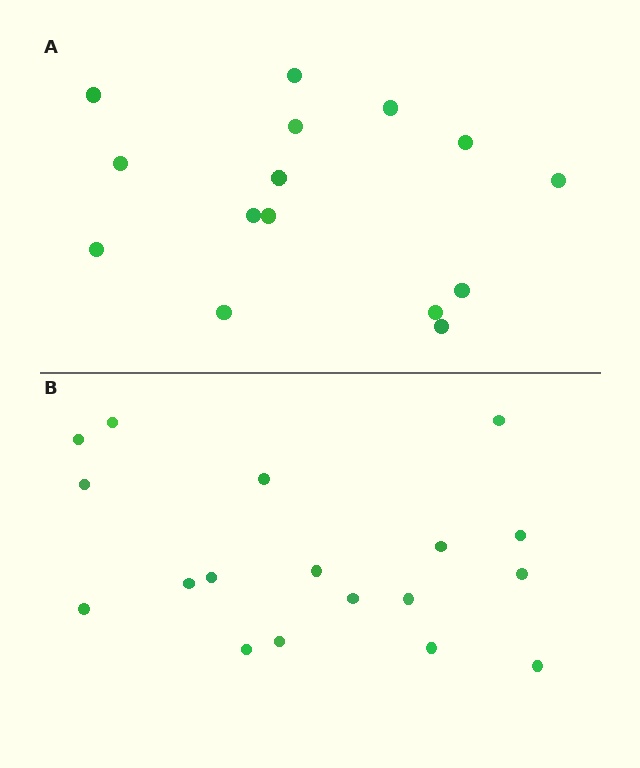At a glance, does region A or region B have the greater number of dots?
Region B (the bottom region) has more dots.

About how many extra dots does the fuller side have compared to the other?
Region B has just a few more — roughly 2 or 3 more dots than region A.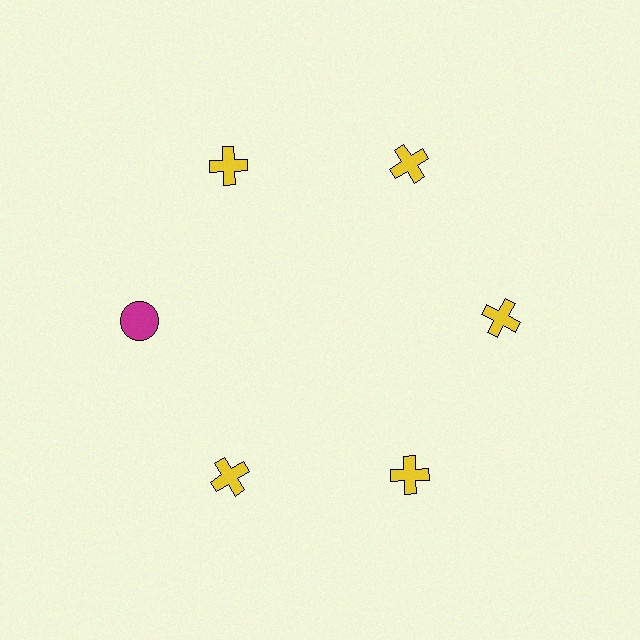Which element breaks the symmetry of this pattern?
The magenta circle at roughly the 9 o'clock position breaks the symmetry. All other shapes are yellow crosses.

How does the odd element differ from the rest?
It differs in both color (magenta instead of yellow) and shape (circle instead of cross).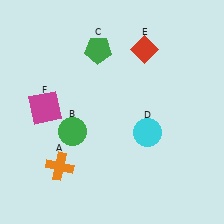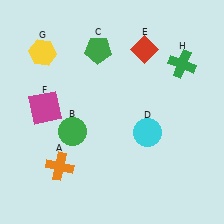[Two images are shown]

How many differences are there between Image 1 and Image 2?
There are 2 differences between the two images.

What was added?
A yellow hexagon (G), a green cross (H) were added in Image 2.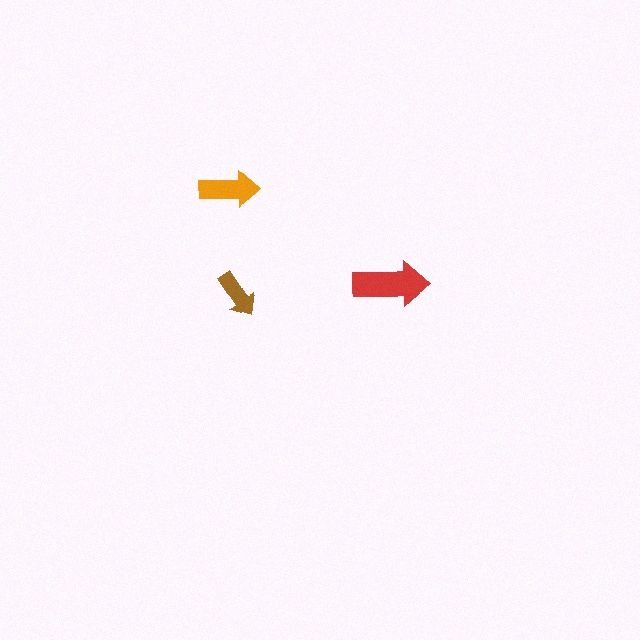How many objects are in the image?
There are 3 objects in the image.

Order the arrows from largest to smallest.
the red one, the orange one, the brown one.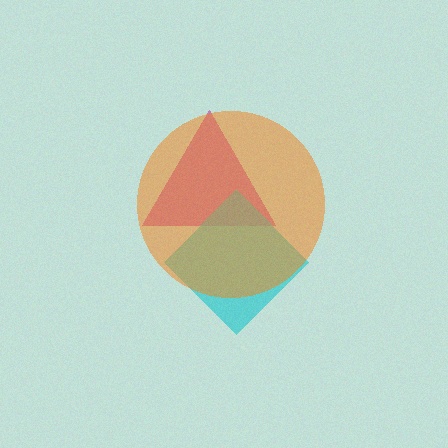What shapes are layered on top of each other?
The layered shapes are: a magenta triangle, a cyan diamond, an orange circle.